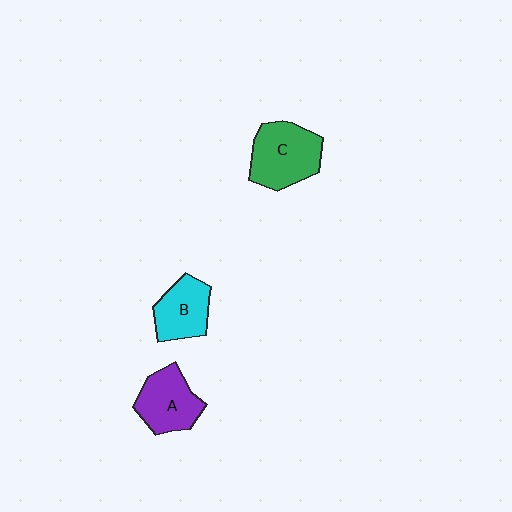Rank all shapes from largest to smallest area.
From largest to smallest: C (green), A (purple), B (cyan).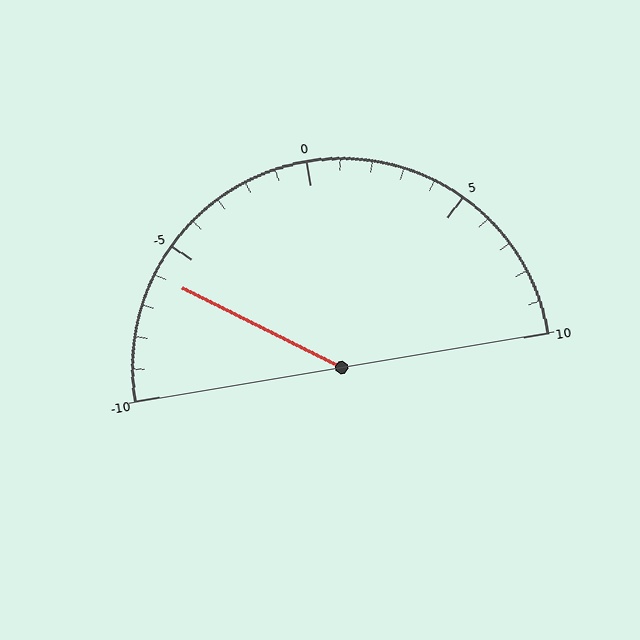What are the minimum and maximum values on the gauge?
The gauge ranges from -10 to 10.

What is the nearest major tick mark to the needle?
The nearest major tick mark is -5.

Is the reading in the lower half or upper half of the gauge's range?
The reading is in the lower half of the range (-10 to 10).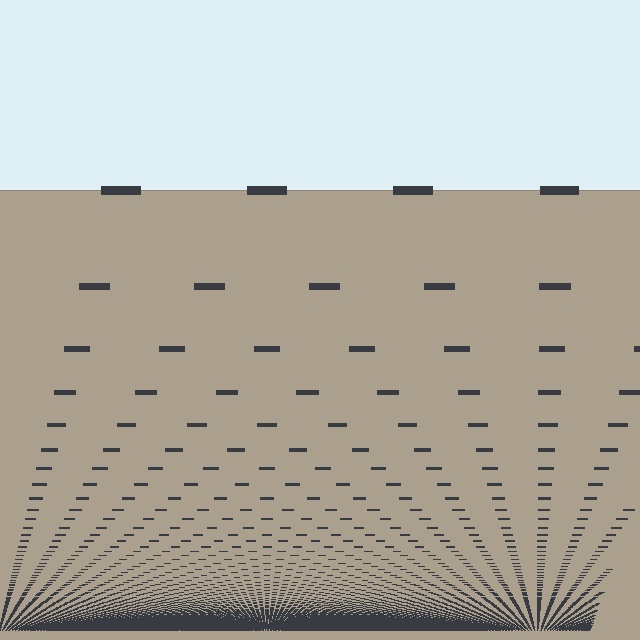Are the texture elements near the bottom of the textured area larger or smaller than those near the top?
Smaller. The gradient is inverted — elements near the bottom are smaller and denser.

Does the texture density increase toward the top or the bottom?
Density increases toward the bottom.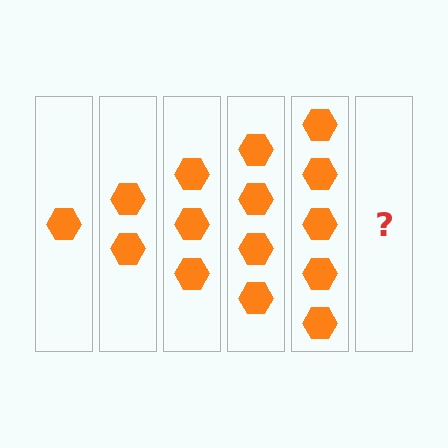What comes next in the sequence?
The next element should be 6 hexagons.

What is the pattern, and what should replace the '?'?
The pattern is that each step adds one more hexagon. The '?' should be 6 hexagons.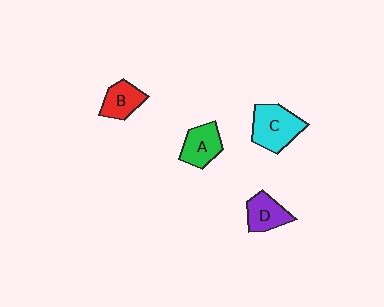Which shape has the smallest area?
Shape B (red).